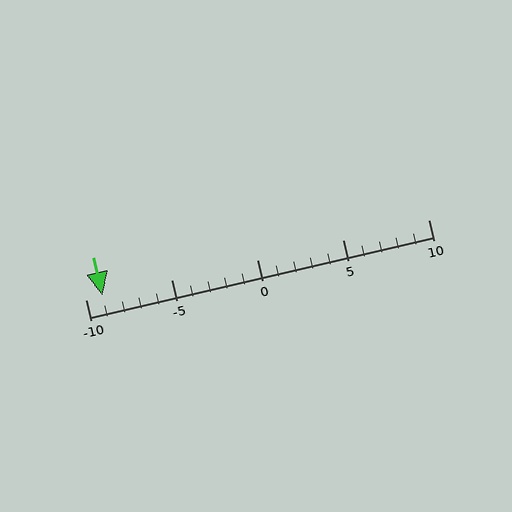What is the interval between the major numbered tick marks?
The major tick marks are spaced 5 units apart.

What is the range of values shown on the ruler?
The ruler shows values from -10 to 10.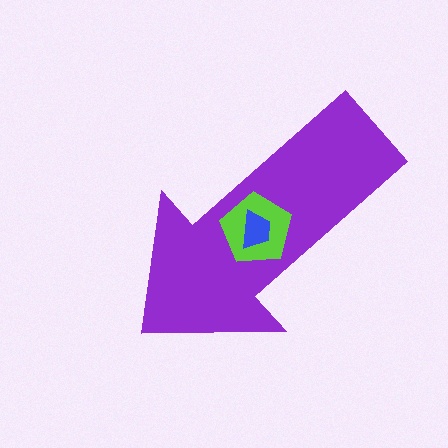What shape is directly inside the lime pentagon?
The blue trapezoid.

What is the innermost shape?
The blue trapezoid.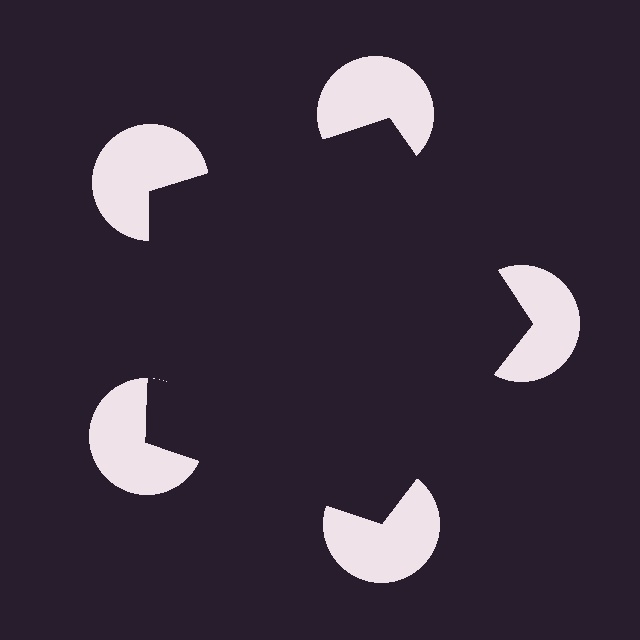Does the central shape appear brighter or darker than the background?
It typically appears slightly darker than the background, even though no actual brightness change is drawn.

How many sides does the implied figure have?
5 sides.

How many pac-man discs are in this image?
There are 5 — one at each vertex of the illusory pentagon.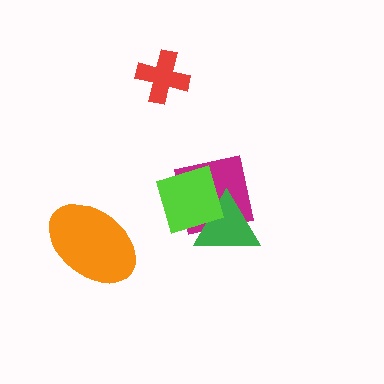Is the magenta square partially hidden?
Yes, it is partially covered by another shape.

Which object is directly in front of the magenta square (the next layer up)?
The green triangle is directly in front of the magenta square.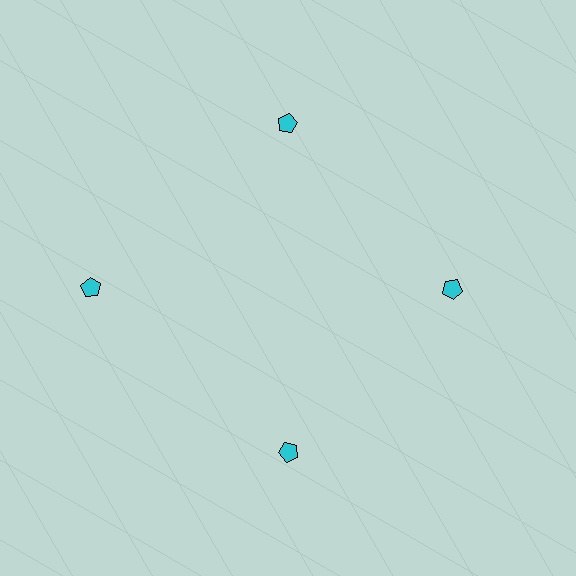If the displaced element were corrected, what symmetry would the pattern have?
It would have 4-fold rotational symmetry — the pattern would map onto itself every 90 degrees.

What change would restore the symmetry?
The symmetry would be restored by moving it inward, back onto the ring so that all 4 pentagons sit at equal angles and equal distance from the center.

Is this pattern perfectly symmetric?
No. The 4 cyan pentagons are arranged in a ring, but one element near the 9 o'clock position is pushed outward from the center, breaking the 4-fold rotational symmetry.